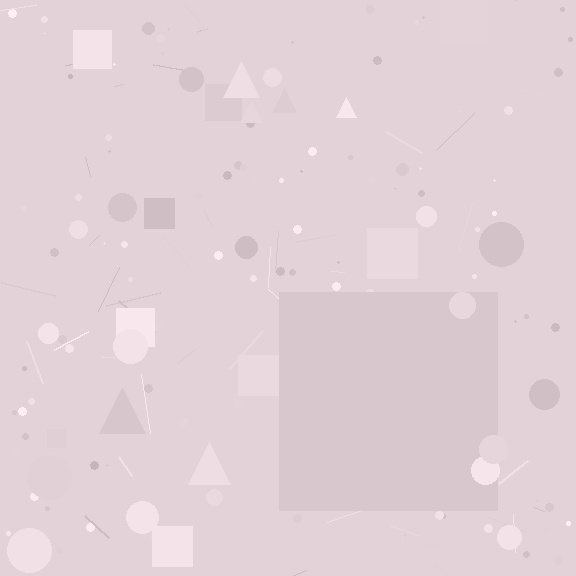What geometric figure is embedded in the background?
A square is embedded in the background.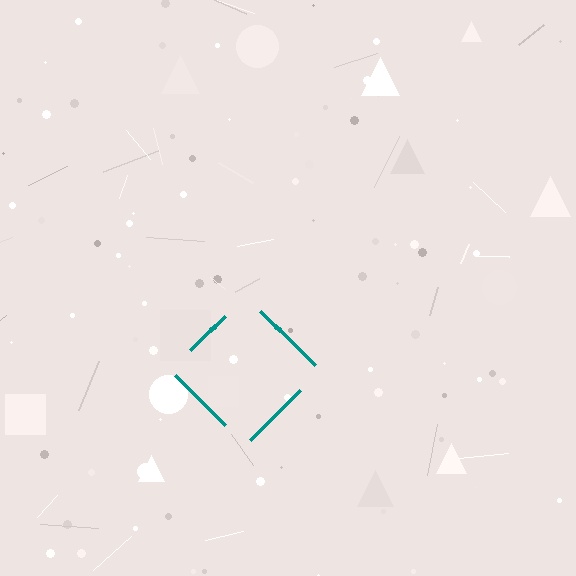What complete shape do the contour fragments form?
The contour fragments form a diamond.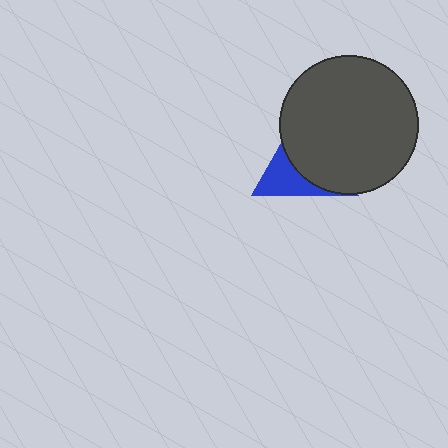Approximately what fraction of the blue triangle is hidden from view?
Roughly 65% of the blue triangle is hidden behind the dark gray circle.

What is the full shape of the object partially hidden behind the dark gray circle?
The partially hidden object is a blue triangle.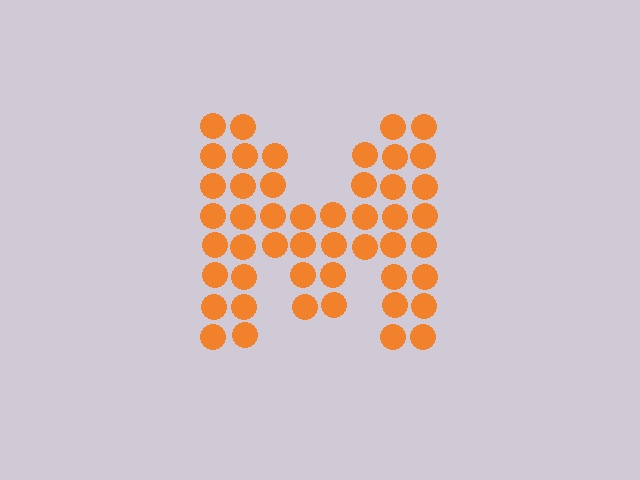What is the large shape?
The large shape is the letter M.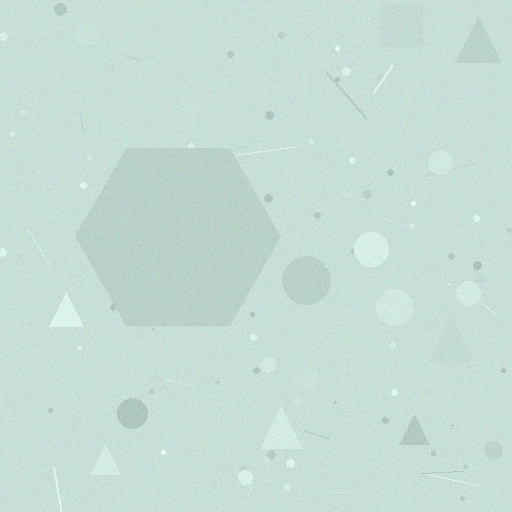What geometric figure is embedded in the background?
A hexagon is embedded in the background.